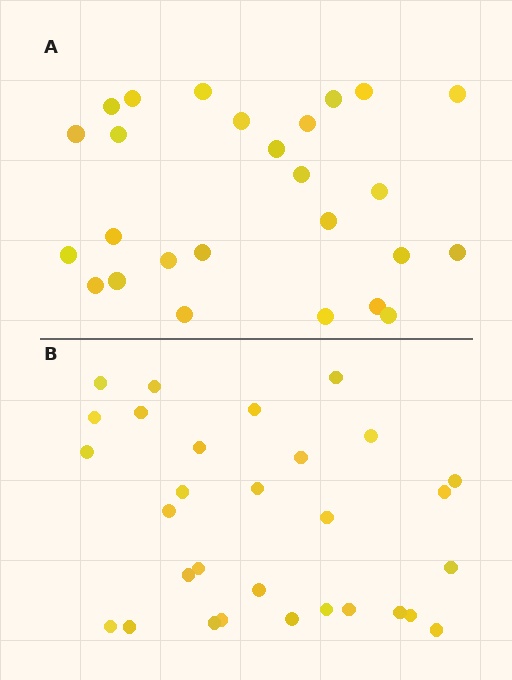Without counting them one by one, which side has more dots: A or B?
Region B (the bottom region) has more dots.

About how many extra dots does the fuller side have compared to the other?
Region B has about 4 more dots than region A.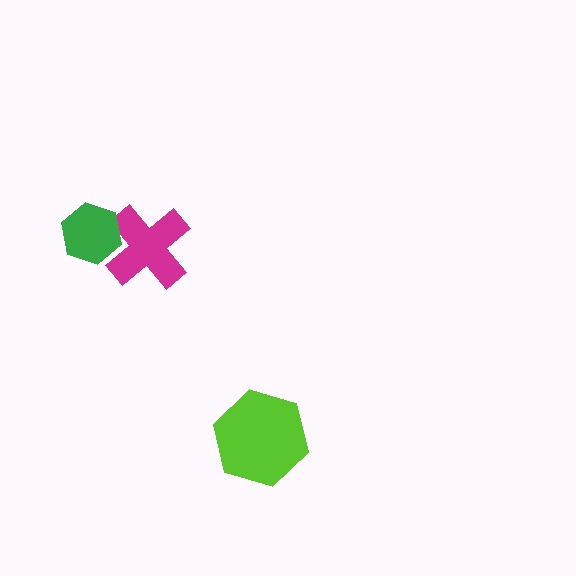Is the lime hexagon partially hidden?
No, no other shape covers it.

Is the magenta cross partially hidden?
Yes, it is partially covered by another shape.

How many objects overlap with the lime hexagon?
0 objects overlap with the lime hexagon.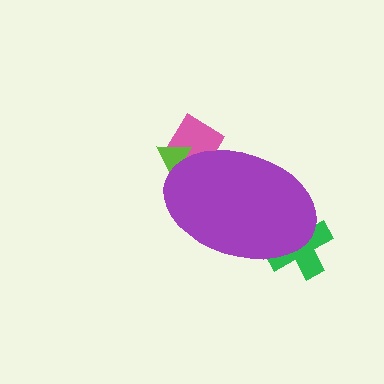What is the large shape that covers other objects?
A purple ellipse.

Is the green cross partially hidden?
Yes, the green cross is partially hidden behind the purple ellipse.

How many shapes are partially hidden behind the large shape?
3 shapes are partially hidden.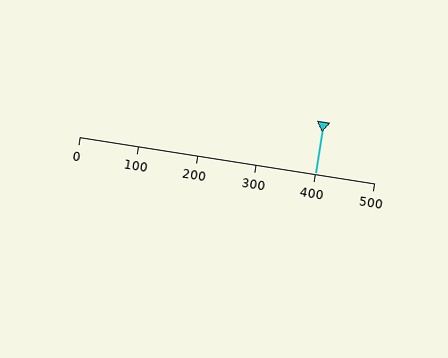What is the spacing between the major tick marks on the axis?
The major ticks are spaced 100 apart.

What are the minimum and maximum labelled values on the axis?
The axis runs from 0 to 500.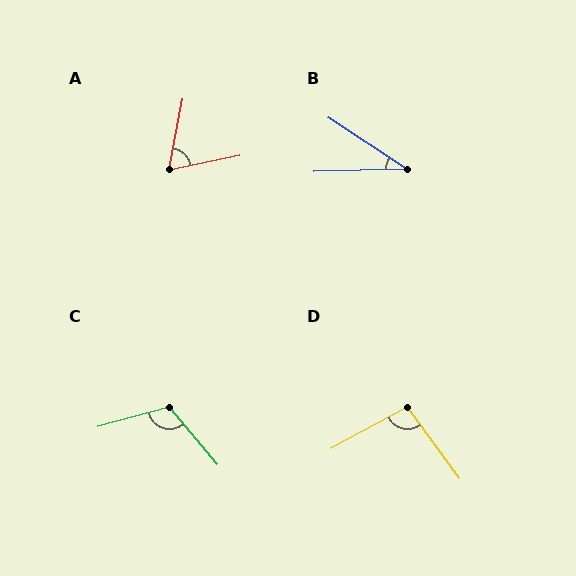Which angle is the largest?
C, at approximately 115 degrees.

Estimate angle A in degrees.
Approximately 68 degrees.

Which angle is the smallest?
B, at approximately 35 degrees.